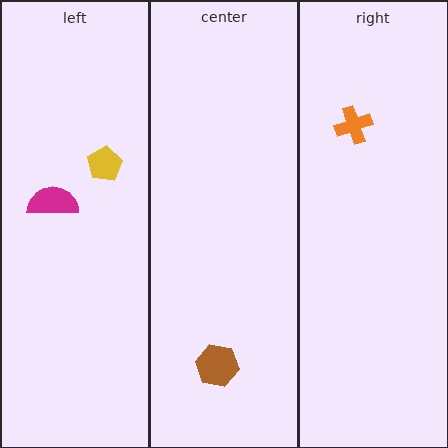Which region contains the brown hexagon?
The center region.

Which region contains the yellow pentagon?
The left region.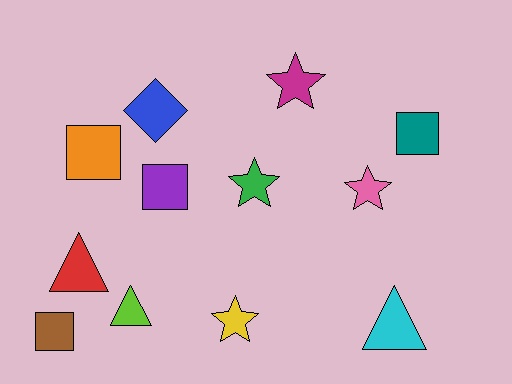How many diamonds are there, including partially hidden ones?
There is 1 diamond.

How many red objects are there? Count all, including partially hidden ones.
There is 1 red object.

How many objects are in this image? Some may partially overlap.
There are 12 objects.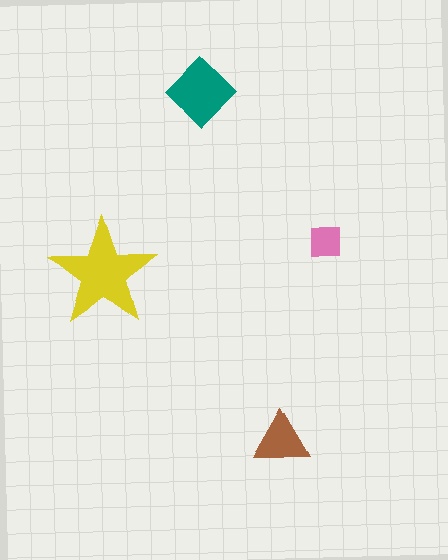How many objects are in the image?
There are 4 objects in the image.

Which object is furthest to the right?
The pink square is rightmost.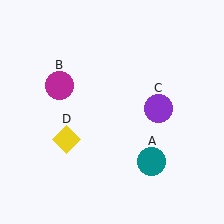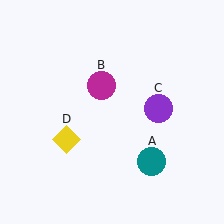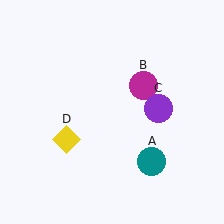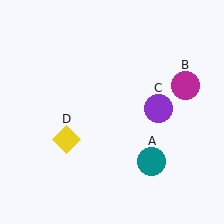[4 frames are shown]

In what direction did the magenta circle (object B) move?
The magenta circle (object B) moved right.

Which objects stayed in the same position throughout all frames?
Teal circle (object A) and purple circle (object C) and yellow diamond (object D) remained stationary.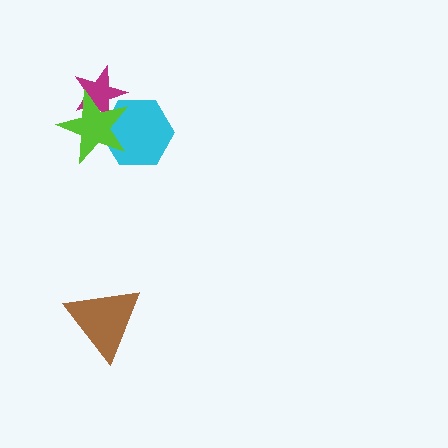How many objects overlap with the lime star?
2 objects overlap with the lime star.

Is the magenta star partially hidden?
Yes, it is partially covered by another shape.